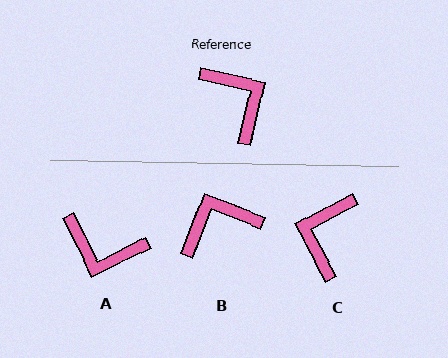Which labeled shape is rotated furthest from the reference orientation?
A, about 140 degrees away.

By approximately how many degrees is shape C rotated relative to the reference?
Approximately 131 degrees counter-clockwise.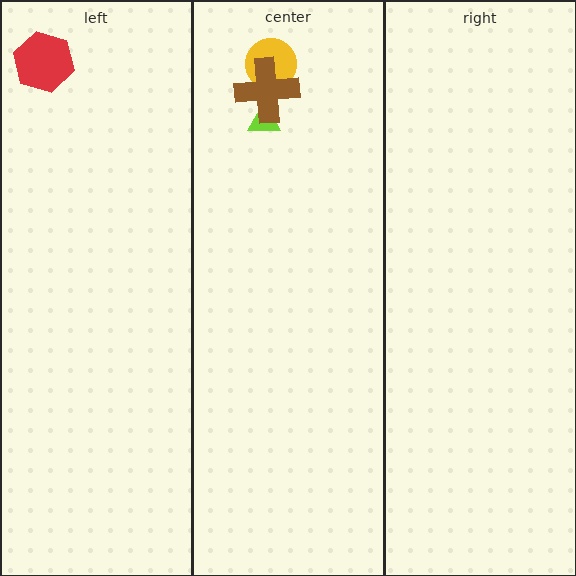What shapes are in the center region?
The lime triangle, the yellow circle, the brown cross.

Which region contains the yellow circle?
The center region.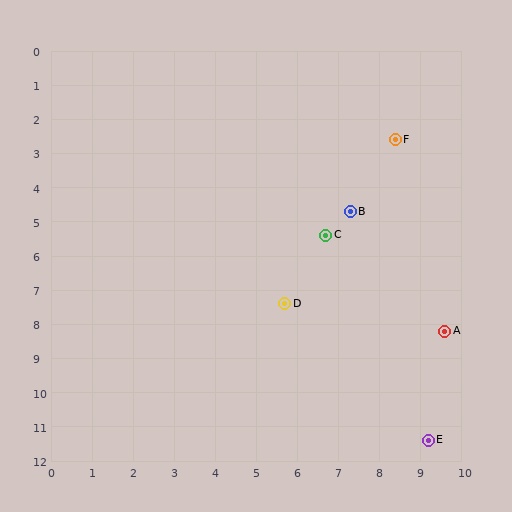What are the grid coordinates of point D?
Point D is at approximately (5.7, 7.4).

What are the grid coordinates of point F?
Point F is at approximately (8.4, 2.6).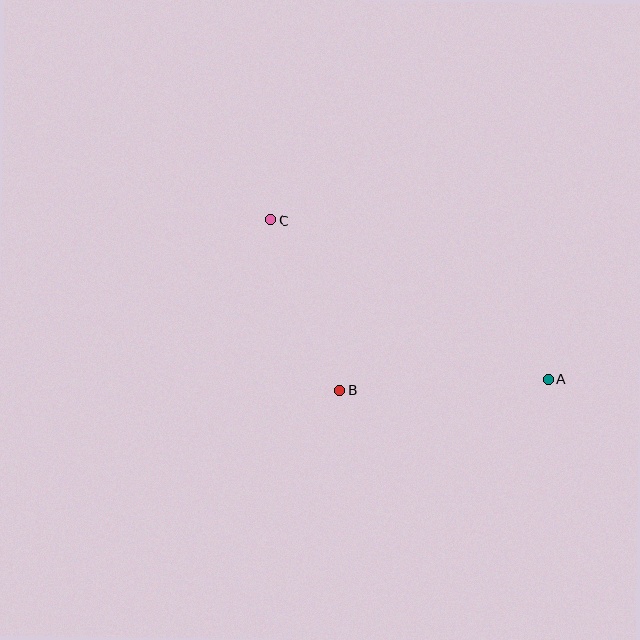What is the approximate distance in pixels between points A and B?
The distance between A and B is approximately 209 pixels.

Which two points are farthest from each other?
Points A and C are farthest from each other.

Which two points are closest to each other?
Points B and C are closest to each other.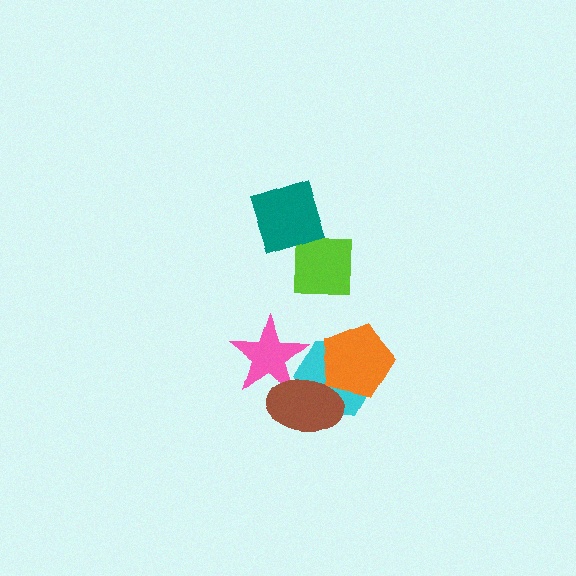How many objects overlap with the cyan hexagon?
3 objects overlap with the cyan hexagon.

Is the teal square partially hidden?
No, no other shape covers it.